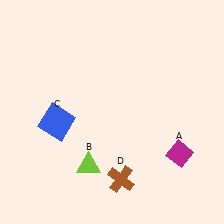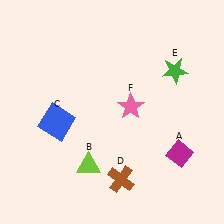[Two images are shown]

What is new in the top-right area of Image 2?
A green star (E) was added in the top-right area of Image 2.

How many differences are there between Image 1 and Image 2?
There are 2 differences between the two images.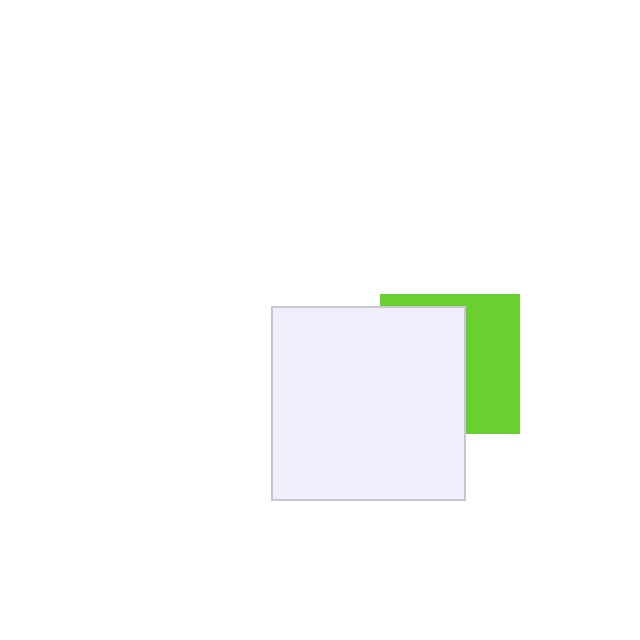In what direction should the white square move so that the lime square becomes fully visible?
The white square should move left. That is the shortest direction to clear the overlap and leave the lime square fully visible.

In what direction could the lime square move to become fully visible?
The lime square could move right. That would shift it out from behind the white square entirely.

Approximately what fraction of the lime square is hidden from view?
Roughly 56% of the lime square is hidden behind the white square.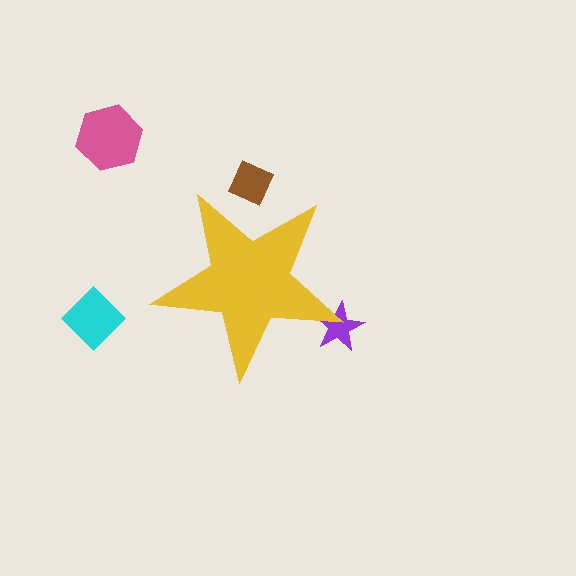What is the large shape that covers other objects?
A yellow star.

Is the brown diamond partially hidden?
Yes, the brown diamond is partially hidden behind the yellow star.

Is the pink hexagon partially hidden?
No, the pink hexagon is fully visible.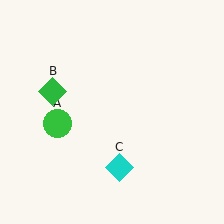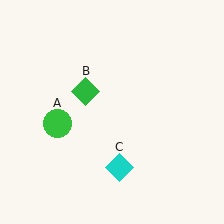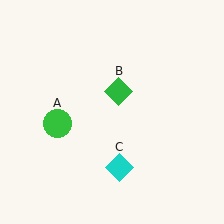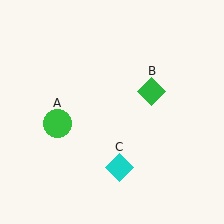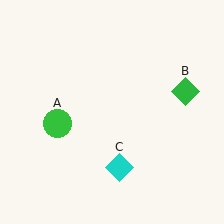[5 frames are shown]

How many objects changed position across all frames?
1 object changed position: green diamond (object B).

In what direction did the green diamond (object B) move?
The green diamond (object B) moved right.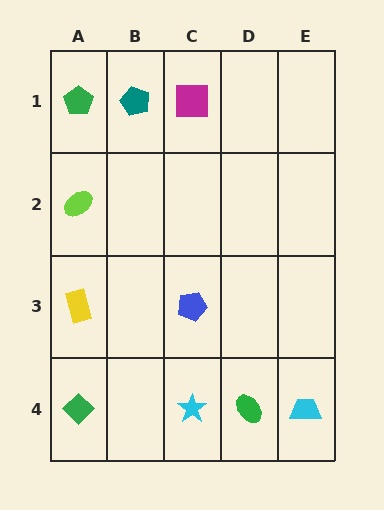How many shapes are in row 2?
1 shape.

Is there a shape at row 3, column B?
No, that cell is empty.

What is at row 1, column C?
A magenta square.